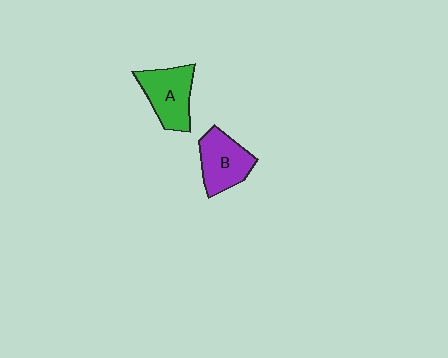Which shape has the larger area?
Shape A (green).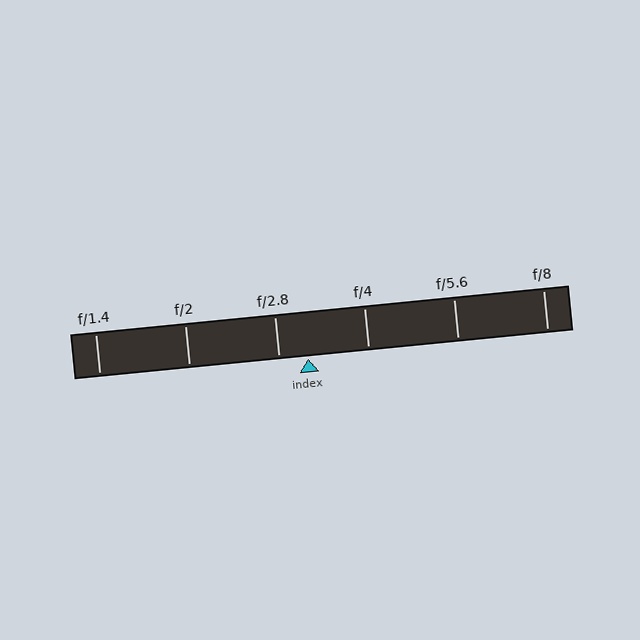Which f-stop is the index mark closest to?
The index mark is closest to f/2.8.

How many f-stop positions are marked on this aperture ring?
There are 6 f-stop positions marked.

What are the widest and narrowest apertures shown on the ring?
The widest aperture shown is f/1.4 and the narrowest is f/8.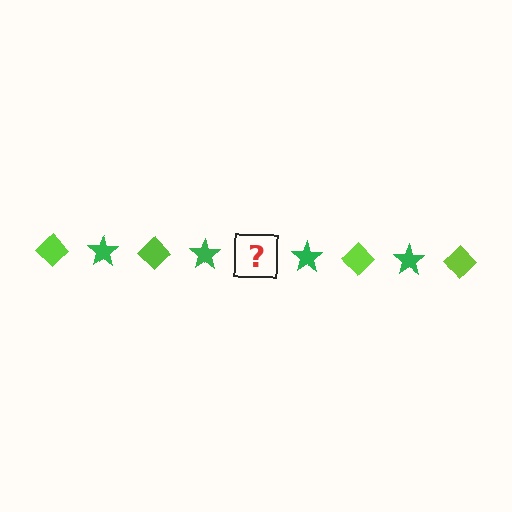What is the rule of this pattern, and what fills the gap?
The rule is that the pattern alternates between lime diamond and green star. The gap should be filled with a lime diamond.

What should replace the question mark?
The question mark should be replaced with a lime diamond.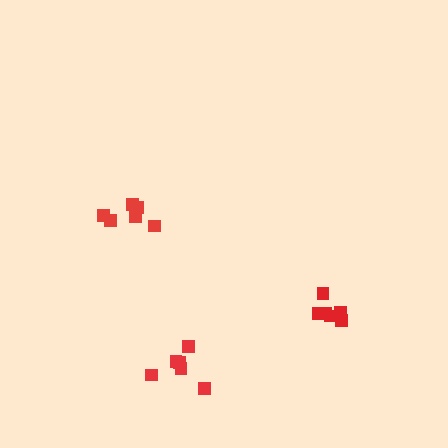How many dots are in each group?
Group 1: 6 dots, Group 2: 6 dots, Group 3: 6 dots (18 total).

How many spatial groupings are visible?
There are 3 spatial groupings.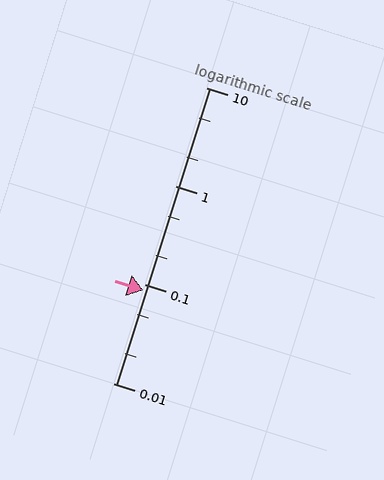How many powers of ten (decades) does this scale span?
The scale spans 3 decades, from 0.01 to 10.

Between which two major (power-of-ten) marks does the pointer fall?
The pointer is between 0.01 and 0.1.